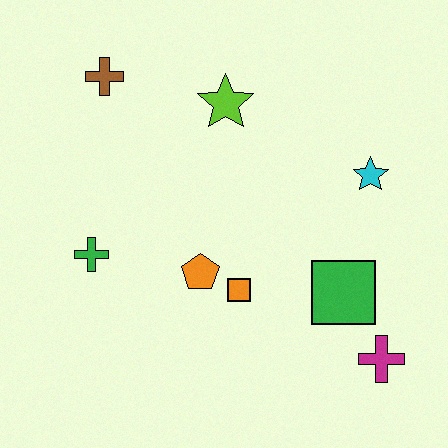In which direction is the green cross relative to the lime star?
The green cross is below the lime star.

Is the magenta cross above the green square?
No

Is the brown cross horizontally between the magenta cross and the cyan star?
No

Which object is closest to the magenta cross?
The green square is closest to the magenta cross.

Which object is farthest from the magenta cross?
The brown cross is farthest from the magenta cross.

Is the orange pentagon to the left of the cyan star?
Yes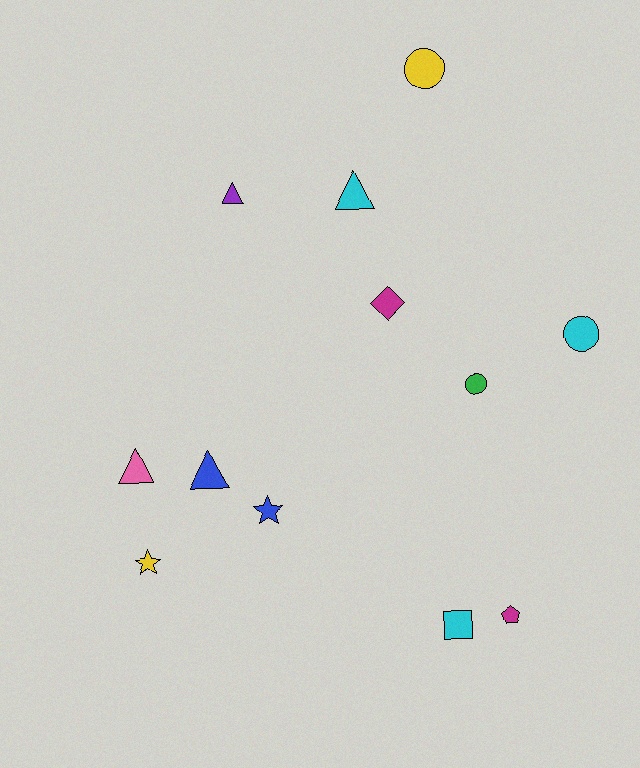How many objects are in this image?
There are 12 objects.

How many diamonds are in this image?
There is 1 diamond.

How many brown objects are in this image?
There are no brown objects.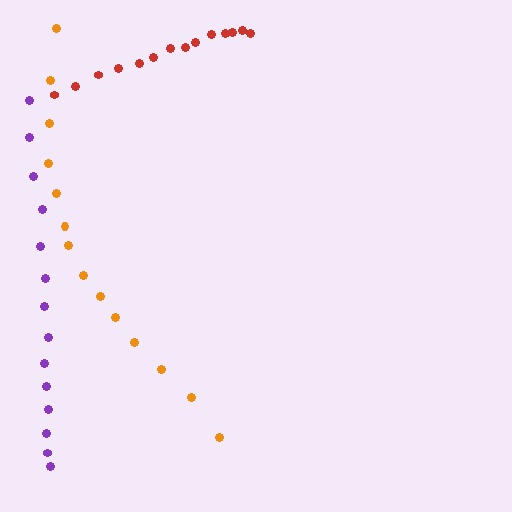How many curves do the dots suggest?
There are 3 distinct paths.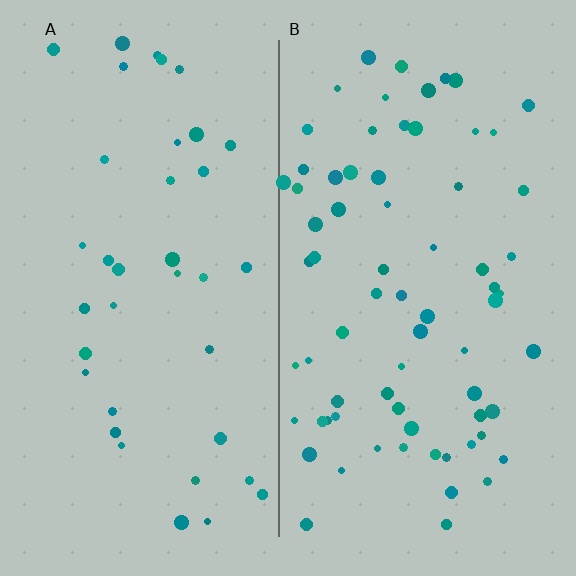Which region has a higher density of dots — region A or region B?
B (the right).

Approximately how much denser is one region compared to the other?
Approximately 1.9× — region B over region A.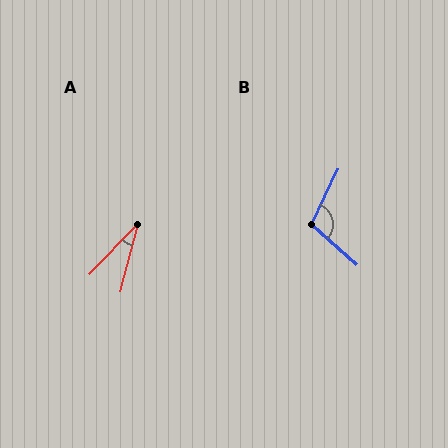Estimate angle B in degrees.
Approximately 106 degrees.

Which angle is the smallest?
A, at approximately 29 degrees.